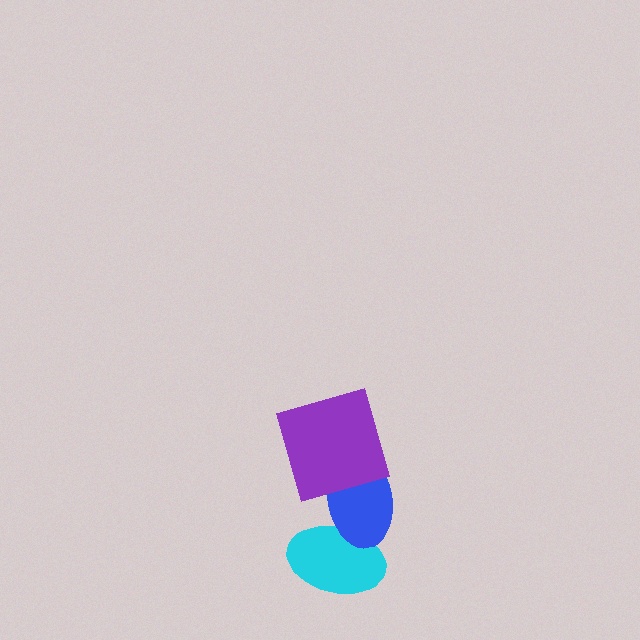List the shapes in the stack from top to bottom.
From top to bottom: the purple square, the blue ellipse, the cyan ellipse.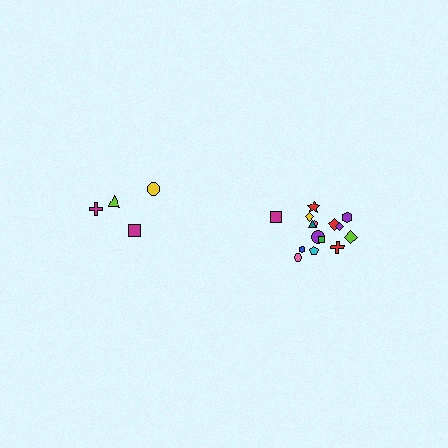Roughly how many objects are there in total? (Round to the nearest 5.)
Roughly 20 objects in total.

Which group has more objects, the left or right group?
The right group.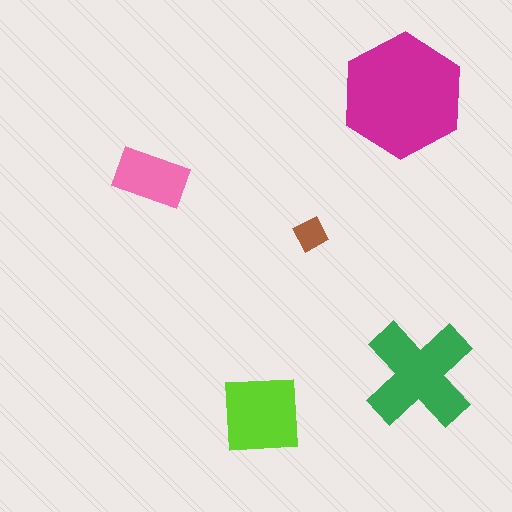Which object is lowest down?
The lime square is bottommost.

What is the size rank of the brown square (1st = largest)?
5th.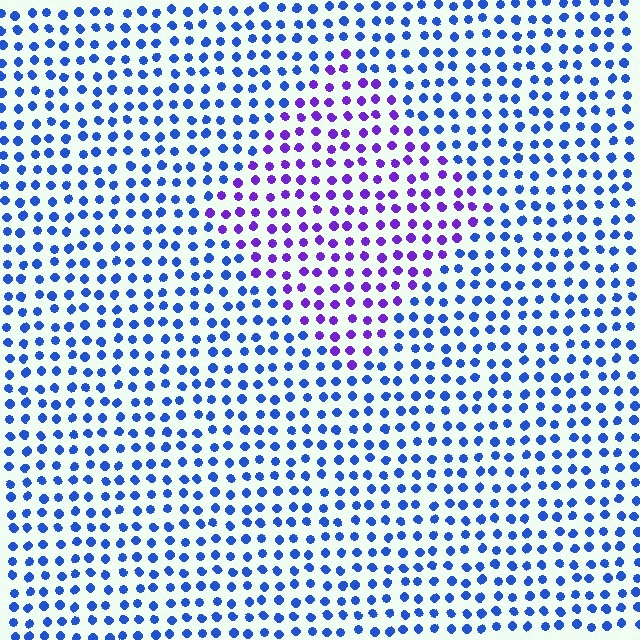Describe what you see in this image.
The image is filled with small blue elements in a uniform arrangement. A diamond-shaped region is visible where the elements are tinted to a slightly different hue, forming a subtle color boundary.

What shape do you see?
I see a diamond.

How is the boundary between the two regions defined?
The boundary is defined purely by a slight shift in hue (about 45 degrees). Spacing, size, and orientation are identical on both sides.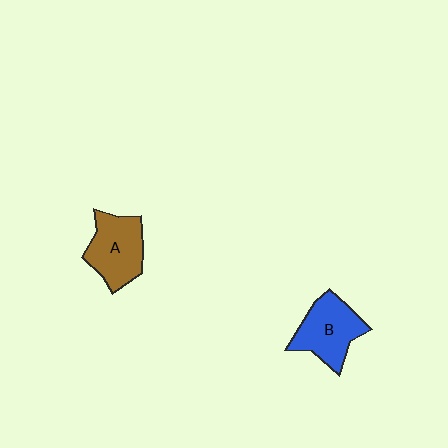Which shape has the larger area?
Shape B (blue).